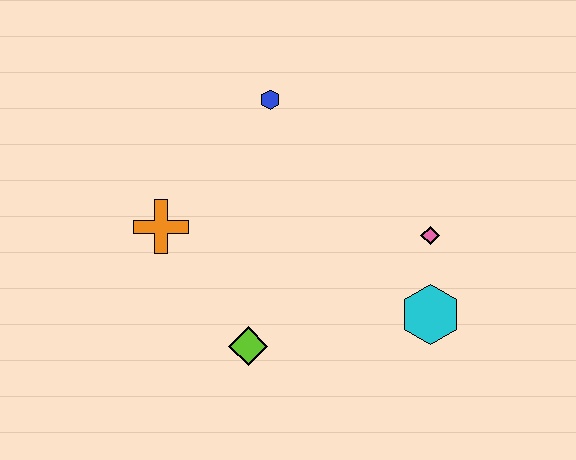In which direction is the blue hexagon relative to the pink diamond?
The blue hexagon is to the left of the pink diamond.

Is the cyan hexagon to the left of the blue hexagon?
No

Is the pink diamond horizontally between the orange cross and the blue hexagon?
No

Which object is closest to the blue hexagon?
The orange cross is closest to the blue hexagon.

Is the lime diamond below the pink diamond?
Yes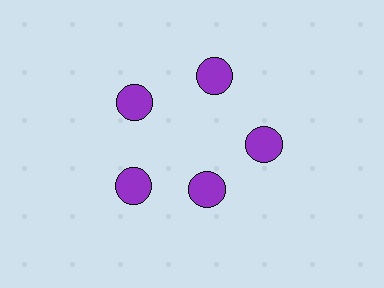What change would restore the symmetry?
The symmetry would be restored by moving it outward, back onto the ring so that all 5 circles sit at equal angles and equal distance from the center.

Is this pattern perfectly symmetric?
No. The 5 purple circles are arranged in a ring, but one element near the 5 o'clock position is pulled inward toward the center, breaking the 5-fold rotational symmetry.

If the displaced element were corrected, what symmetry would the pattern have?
It would have 5-fold rotational symmetry — the pattern would map onto itself every 72 degrees.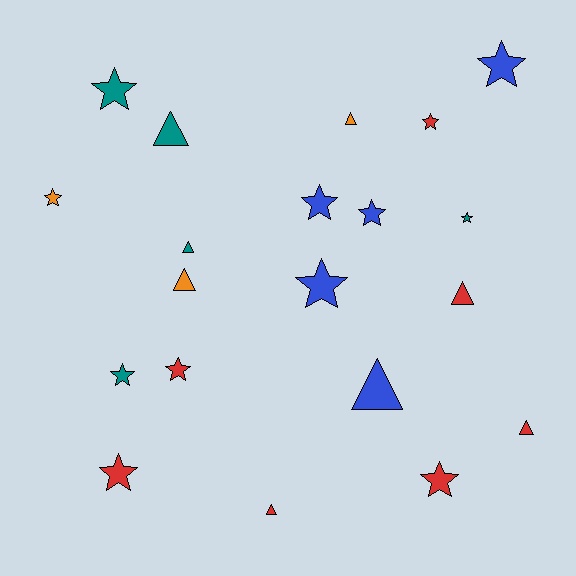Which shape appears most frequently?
Star, with 12 objects.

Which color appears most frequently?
Red, with 7 objects.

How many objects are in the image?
There are 20 objects.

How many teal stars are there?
There are 3 teal stars.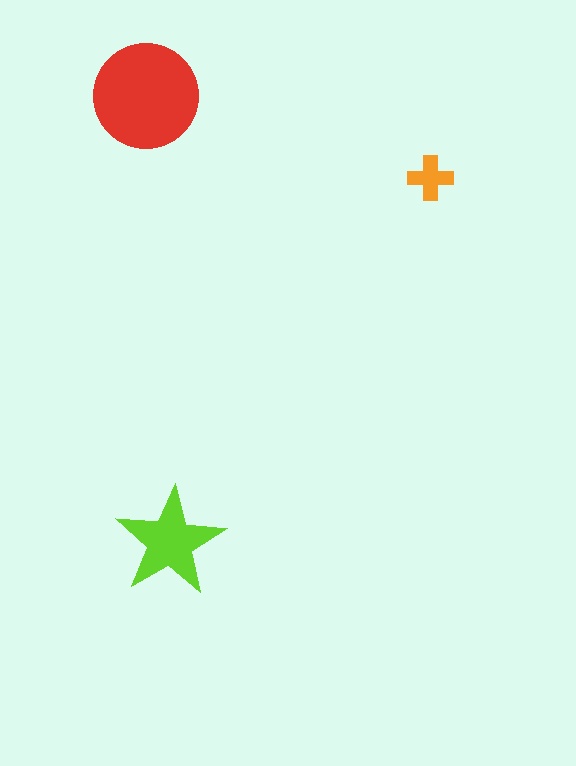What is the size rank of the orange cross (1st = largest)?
3rd.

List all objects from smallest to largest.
The orange cross, the lime star, the red circle.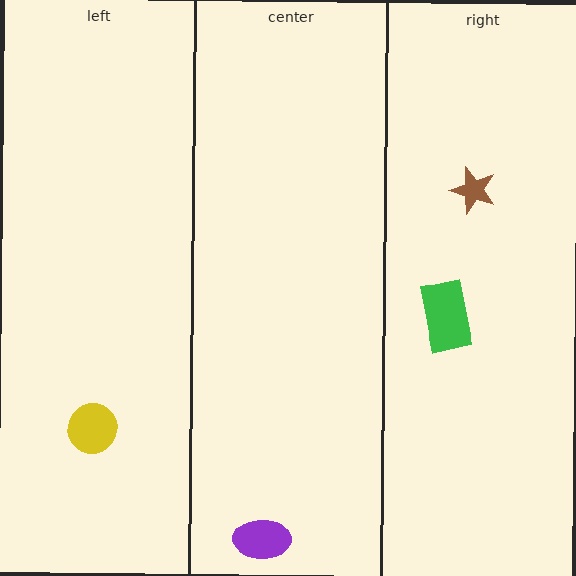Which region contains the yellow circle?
The left region.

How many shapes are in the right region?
2.